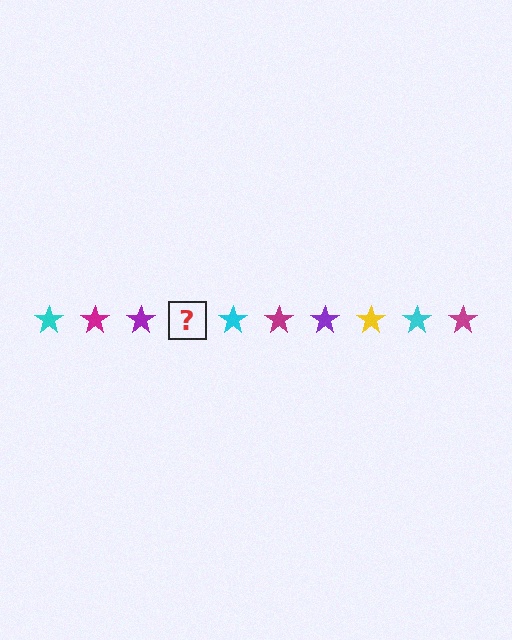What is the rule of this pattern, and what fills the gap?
The rule is that the pattern cycles through cyan, magenta, purple, yellow stars. The gap should be filled with a yellow star.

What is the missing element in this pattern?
The missing element is a yellow star.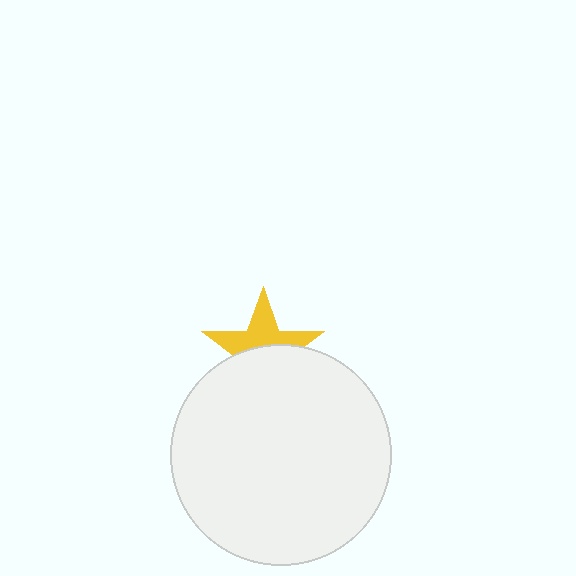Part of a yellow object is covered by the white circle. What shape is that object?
It is a star.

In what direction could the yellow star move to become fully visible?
The yellow star could move up. That would shift it out from behind the white circle entirely.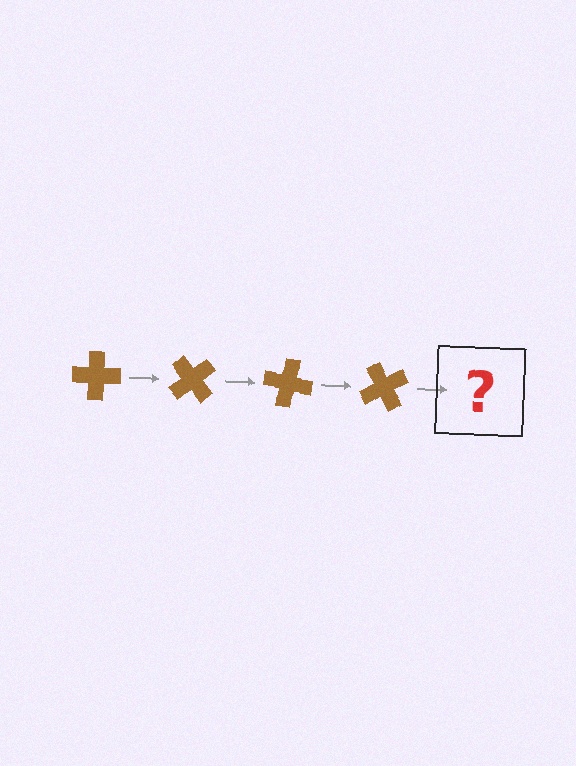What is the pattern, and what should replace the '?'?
The pattern is that the cross rotates 50 degrees each step. The '?' should be a brown cross rotated 200 degrees.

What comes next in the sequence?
The next element should be a brown cross rotated 200 degrees.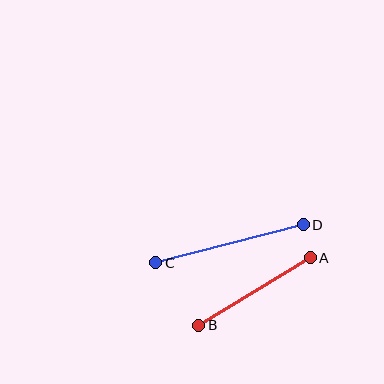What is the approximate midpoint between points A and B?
The midpoint is at approximately (254, 292) pixels.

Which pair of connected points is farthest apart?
Points C and D are farthest apart.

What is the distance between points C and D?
The distance is approximately 153 pixels.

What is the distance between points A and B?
The distance is approximately 130 pixels.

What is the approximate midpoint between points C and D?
The midpoint is at approximately (230, 244) pixels.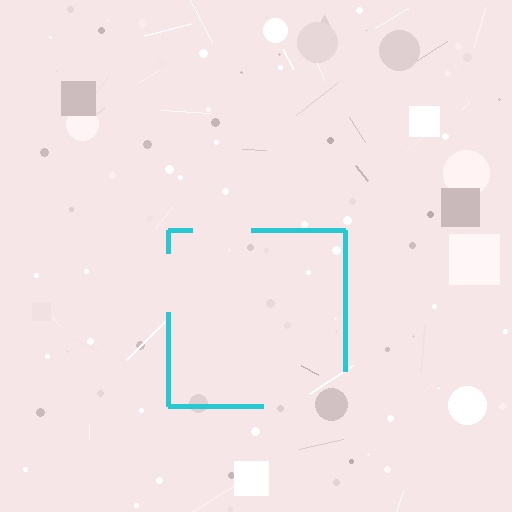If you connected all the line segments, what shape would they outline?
They would outline a square.